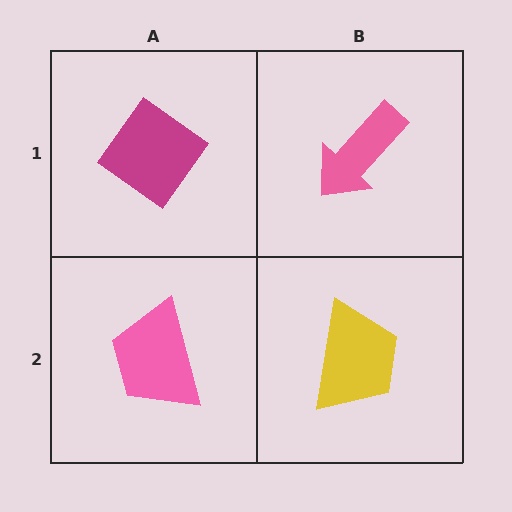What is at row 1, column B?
A pink arrow.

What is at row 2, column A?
A pink trapezoid.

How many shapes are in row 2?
2 shapes.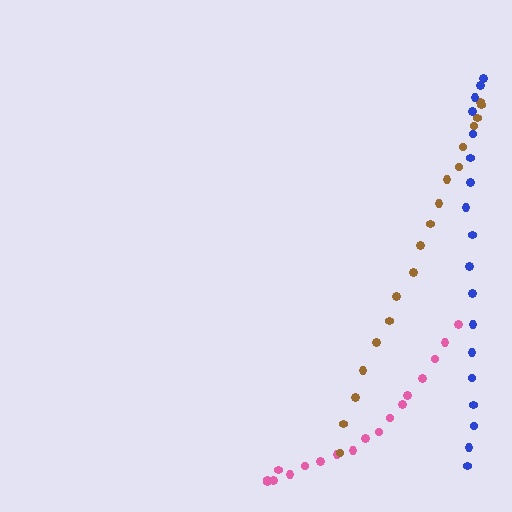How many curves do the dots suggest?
There are 3 distinct paths.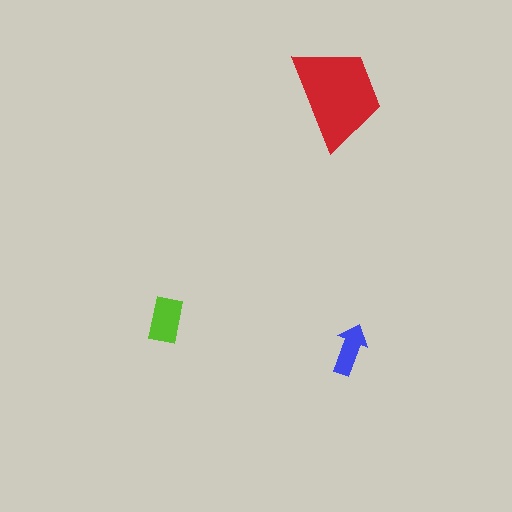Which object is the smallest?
The blue arrow.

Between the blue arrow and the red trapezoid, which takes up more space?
The red trapezoid.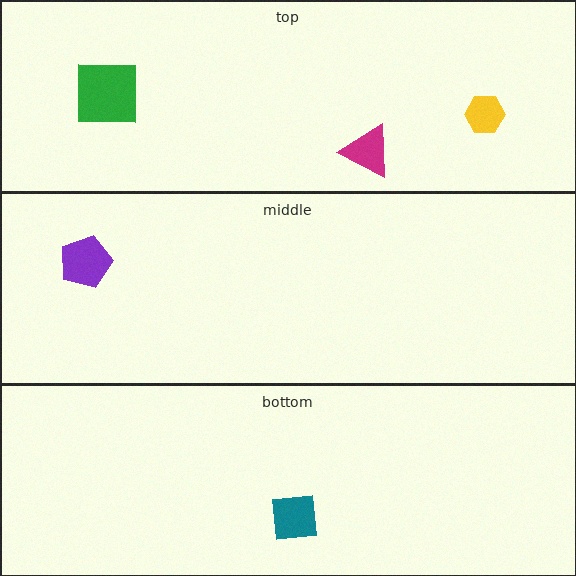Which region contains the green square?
The top region.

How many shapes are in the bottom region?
1.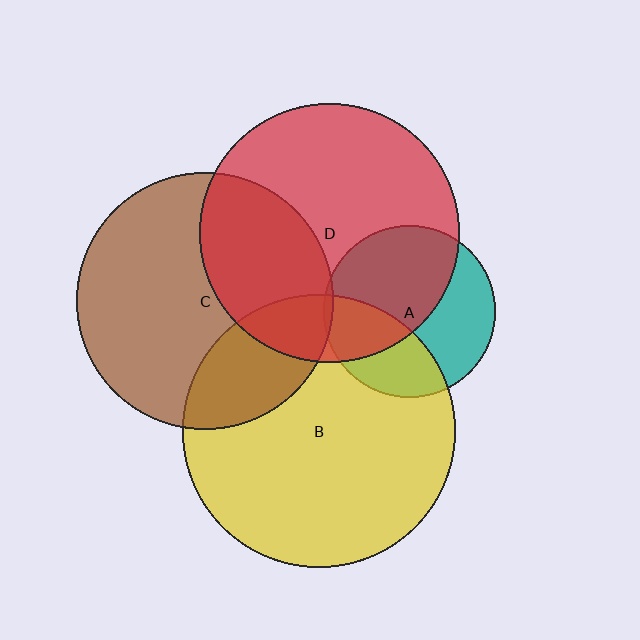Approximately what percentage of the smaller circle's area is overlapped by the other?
Approximately 35%.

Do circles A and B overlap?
Yes.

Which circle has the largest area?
Circle B (yellow).